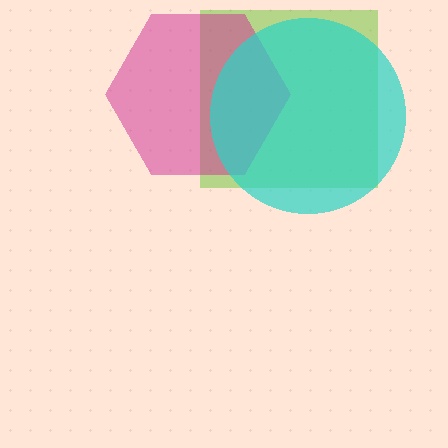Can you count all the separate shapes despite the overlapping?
Yes, there are 3 separate shapes.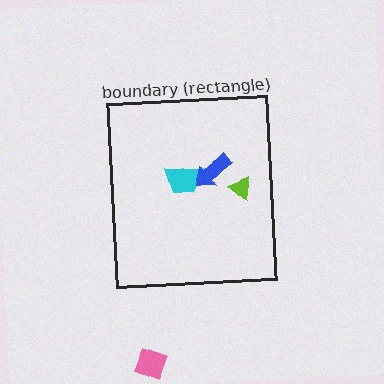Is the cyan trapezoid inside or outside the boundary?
Inside.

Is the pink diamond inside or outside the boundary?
Outside.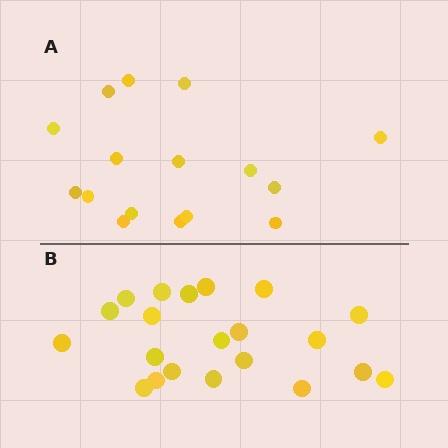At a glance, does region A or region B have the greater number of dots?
Region B (the bottom region) has more dots.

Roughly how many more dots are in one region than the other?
Region B has about 5 more dots than region A.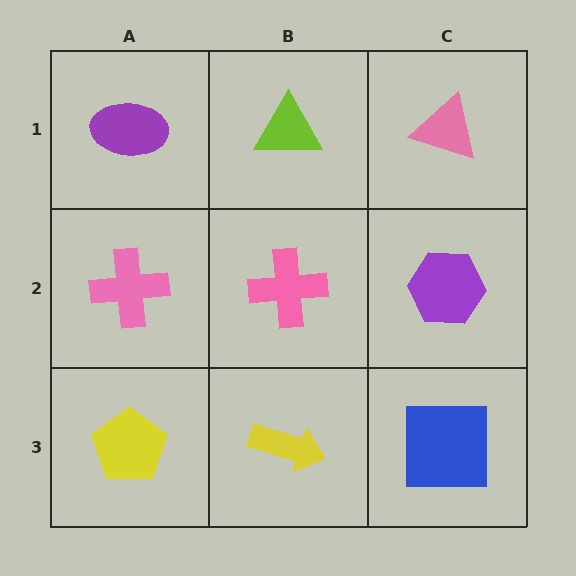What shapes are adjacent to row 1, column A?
A pink cross (row 2, column A), a lime triangle (row 1, column B).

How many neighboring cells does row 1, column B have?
3.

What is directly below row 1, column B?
A pink cross.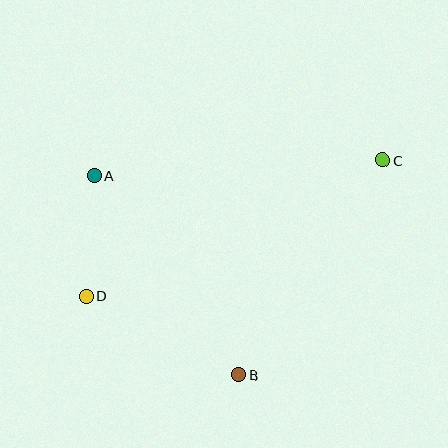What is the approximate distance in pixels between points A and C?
The distance between A and C is approximately 289 pixels.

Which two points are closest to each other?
Points A and D are closest to each other.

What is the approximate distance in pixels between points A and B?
The distance between A and B is approximately 246 pixels.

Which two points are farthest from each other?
Points C and D are farthest from each other.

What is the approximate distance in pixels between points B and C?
The distance between B and C is approximately 259 pixels.